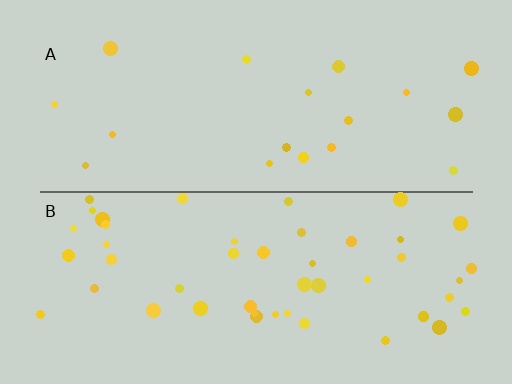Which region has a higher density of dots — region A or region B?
B (the bottom).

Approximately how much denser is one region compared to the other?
Approximately 2.6× — region B over region A.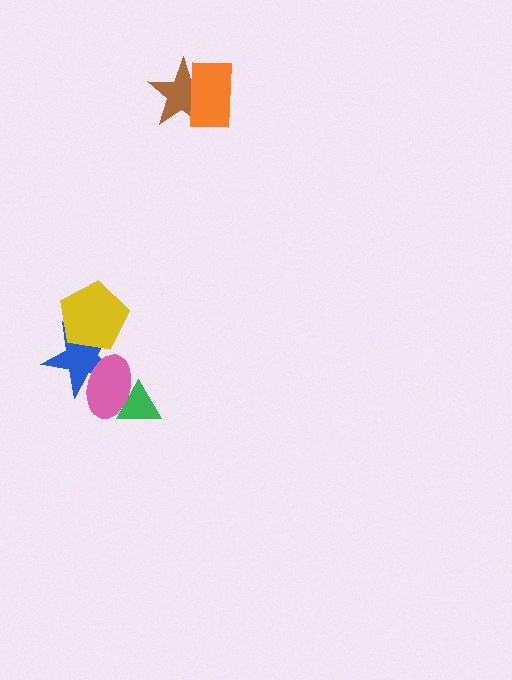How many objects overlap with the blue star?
2 objects overlap with the blue star.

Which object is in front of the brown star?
The orange rectangle is in front of the brown star.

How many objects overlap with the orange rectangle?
1 object overlaps with the orange rectangle.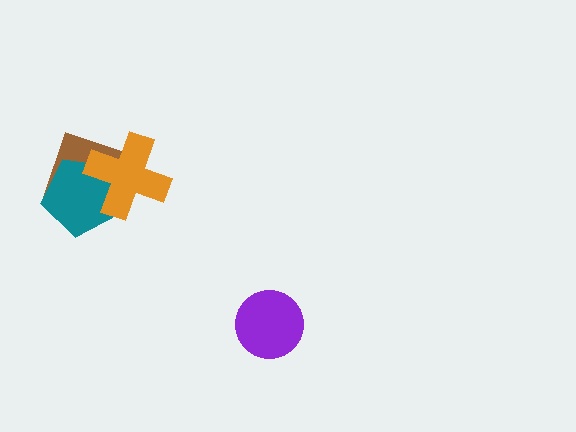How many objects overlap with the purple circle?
0 objects overlap with the purple circle.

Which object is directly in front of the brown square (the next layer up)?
The teal pentagon is directly in front of the brown square.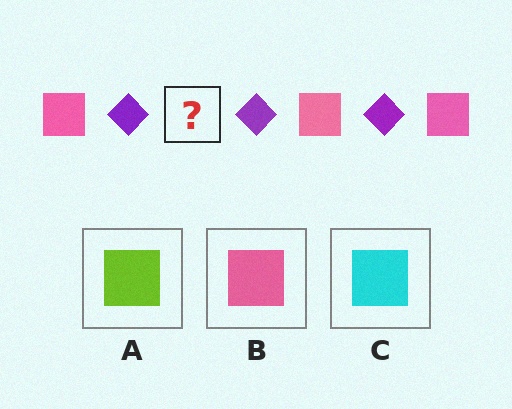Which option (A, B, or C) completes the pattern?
B.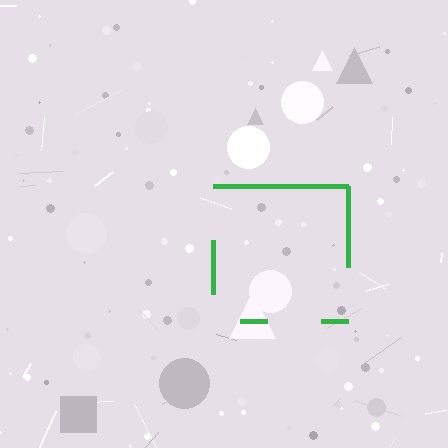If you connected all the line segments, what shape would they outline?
They would outline a square.